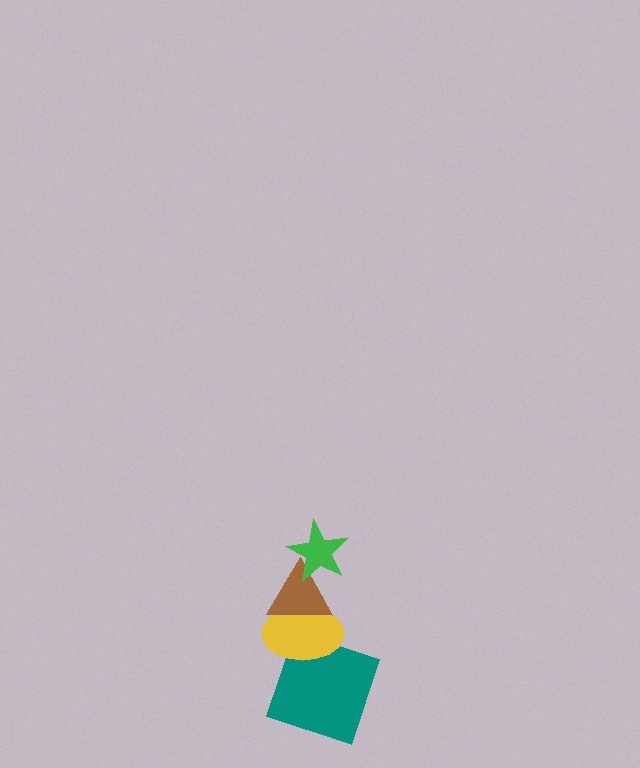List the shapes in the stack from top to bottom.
From top to bottom: the green star, the brown triangle, the yellow ellipse, the teal square.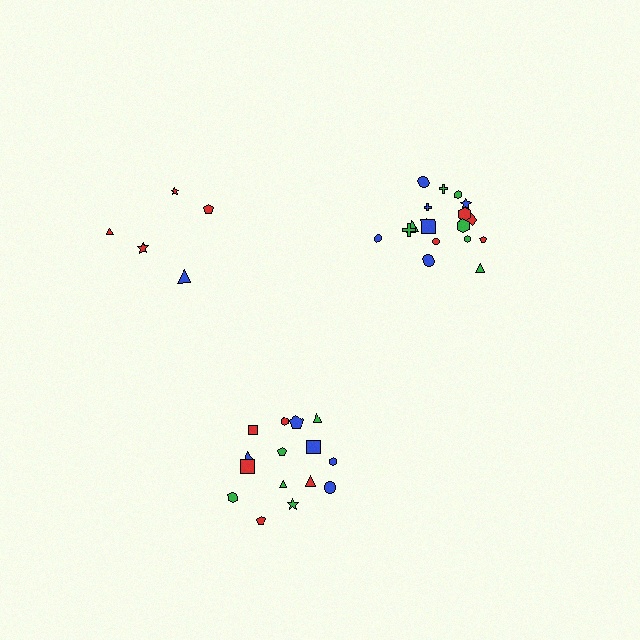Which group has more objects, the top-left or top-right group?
The top-right group.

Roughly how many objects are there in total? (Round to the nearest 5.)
Roughly 40 objects in total.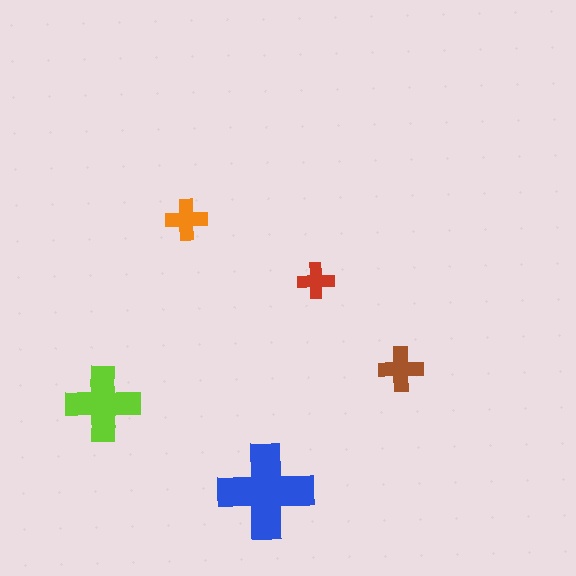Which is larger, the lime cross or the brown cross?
The lime one.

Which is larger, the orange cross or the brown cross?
The brown one.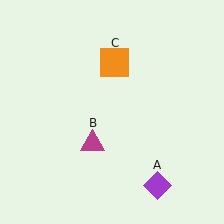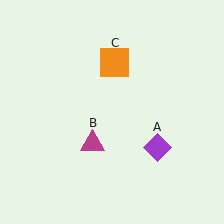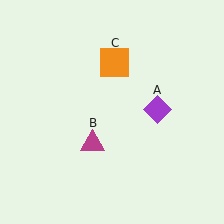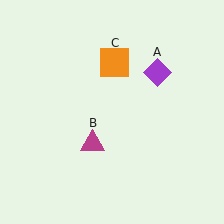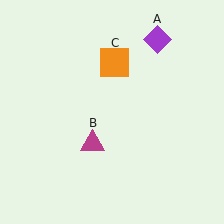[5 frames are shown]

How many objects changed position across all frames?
1 object changed position: purple diamond (object A).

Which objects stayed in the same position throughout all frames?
Magenta triangle (object B) and orange square (object C) remained stationary.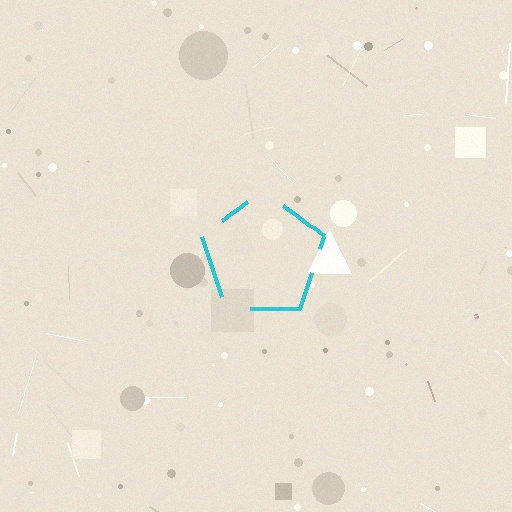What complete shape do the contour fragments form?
The contour fragments form a pentagon.